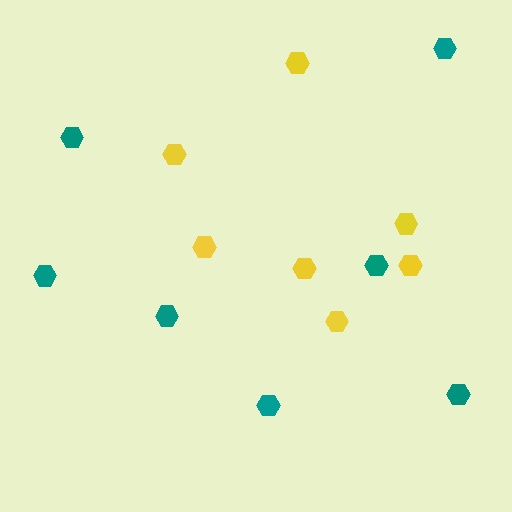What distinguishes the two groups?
There are 2 groups: one group of yellow hexagons (7) and one group of teal hexagons (7).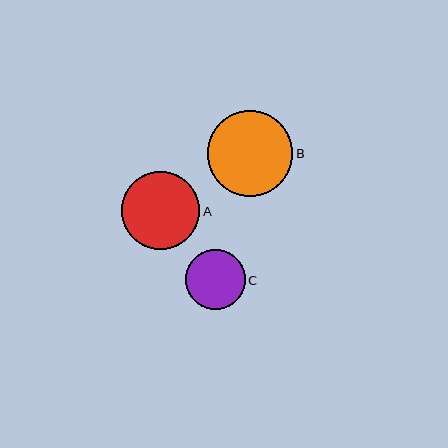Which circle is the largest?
Circle B is the largest with a size of approximately 85 pixels.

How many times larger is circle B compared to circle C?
Circle B is approximately 1.4 times the size of circle C.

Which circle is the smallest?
Circle C is the smallest with a size of approximately 60 pixels.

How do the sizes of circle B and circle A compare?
Circle B and circle A are approximately the same size.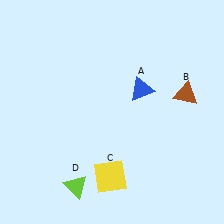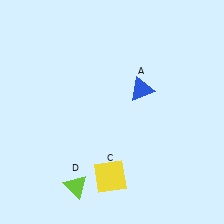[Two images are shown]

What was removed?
The brown triangle (B) was removed in Image 2.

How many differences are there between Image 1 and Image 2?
There is 1 difference between the two images.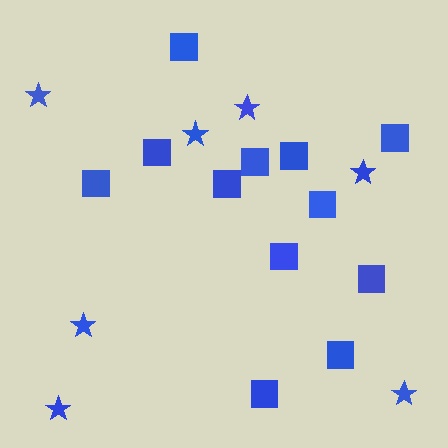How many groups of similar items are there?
There are 2 groups: one group of squares (12) and one group of stars (7).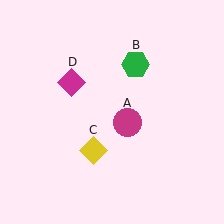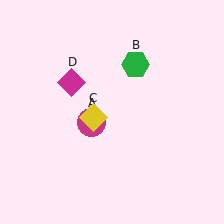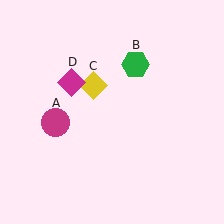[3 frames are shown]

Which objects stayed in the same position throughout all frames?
Green hexagon (object B) and magenta diamond (object D) remained stationary.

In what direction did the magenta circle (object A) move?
The magenta circle (object A) moved left.